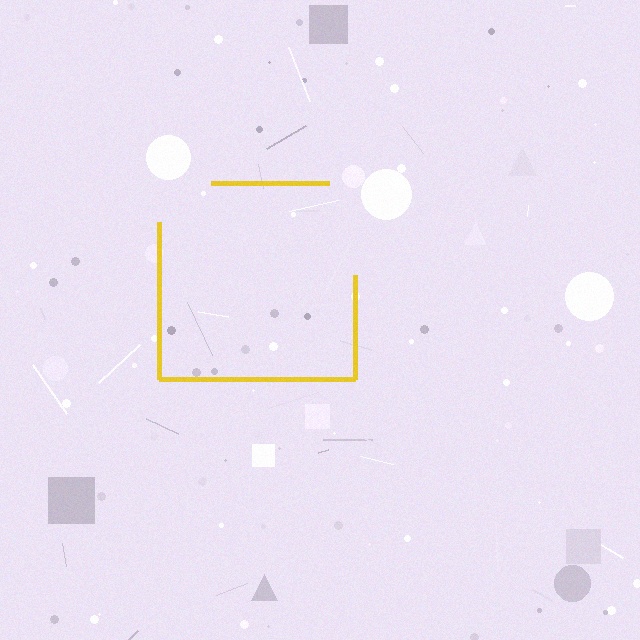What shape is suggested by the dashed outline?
The dashed outline suggests a square.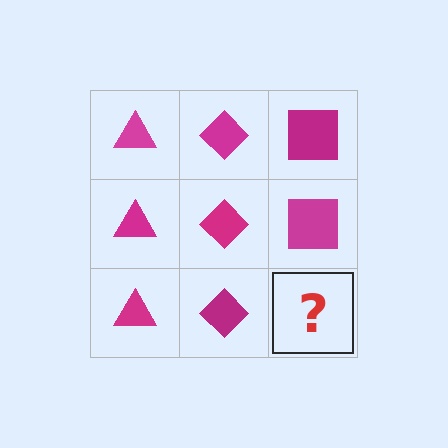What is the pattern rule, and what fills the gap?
The rule is that each column has a consistent shape. The gap should be filled with a magenta square.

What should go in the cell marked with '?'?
The missing cell should contain a magenta square.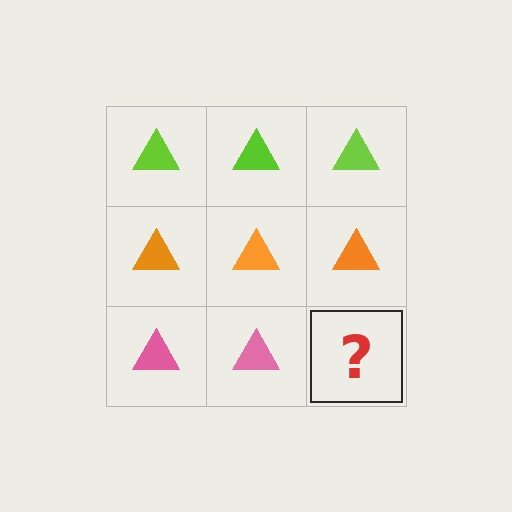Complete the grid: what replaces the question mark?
The question mark should be replaced with a pink triangle.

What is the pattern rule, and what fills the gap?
The rule is that each row has a consistent color. The gap should be filled with a pink triangle.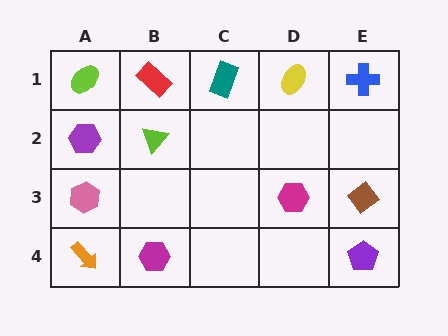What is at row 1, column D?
A yellow ellipse.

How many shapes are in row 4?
3 shapes.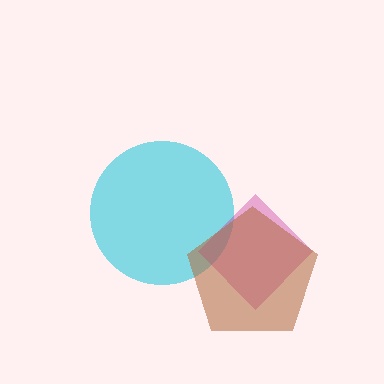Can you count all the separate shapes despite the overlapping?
Yes, there are 3 separate shapes.